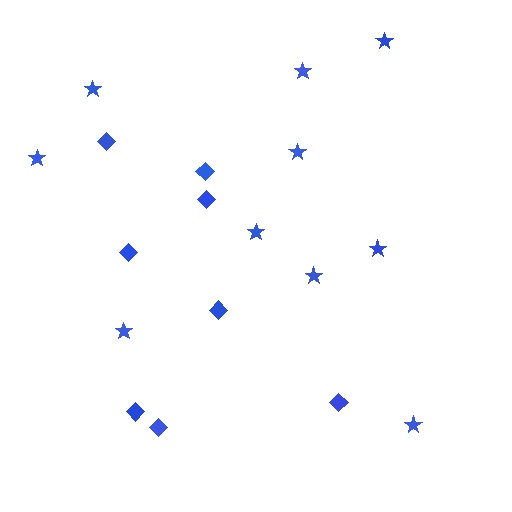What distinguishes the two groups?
There are 2 groups: one group of stars (10) and one group of diamonds (8).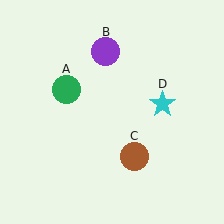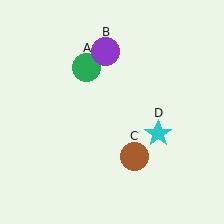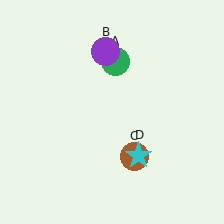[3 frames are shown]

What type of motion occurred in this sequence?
The green circle (object A), cyan star (object D) rotated clockwise around the center of the scene.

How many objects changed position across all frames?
2 objects changed position: green circle (object A), cyan star (object D).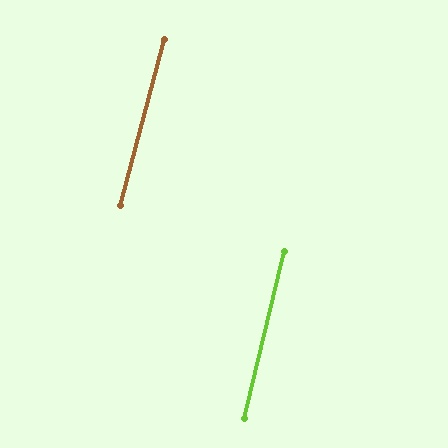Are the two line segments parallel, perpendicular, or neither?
Parallel — their directions differ by only 1.6°.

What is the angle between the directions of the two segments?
Approximately 2 degrees.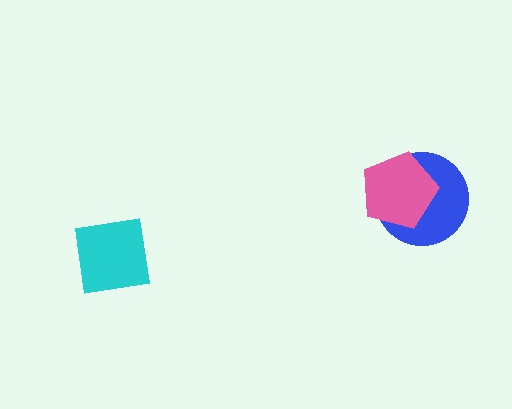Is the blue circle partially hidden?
Yes, it is partially covered by another shape.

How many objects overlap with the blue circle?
1 object overlaps with the blue circle.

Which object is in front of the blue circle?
The pink pentagon is in front of the blue circle.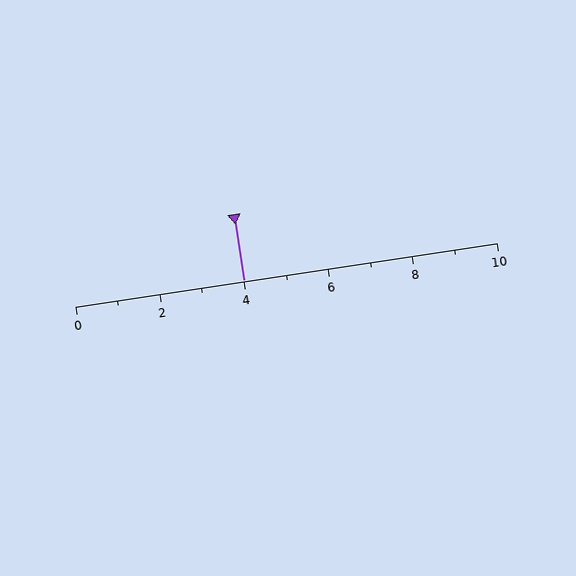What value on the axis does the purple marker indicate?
The marker indicates approximately 4.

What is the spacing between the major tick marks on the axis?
The major ticks are spaced 2 apart.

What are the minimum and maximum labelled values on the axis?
The axis runs from 0 to 10.